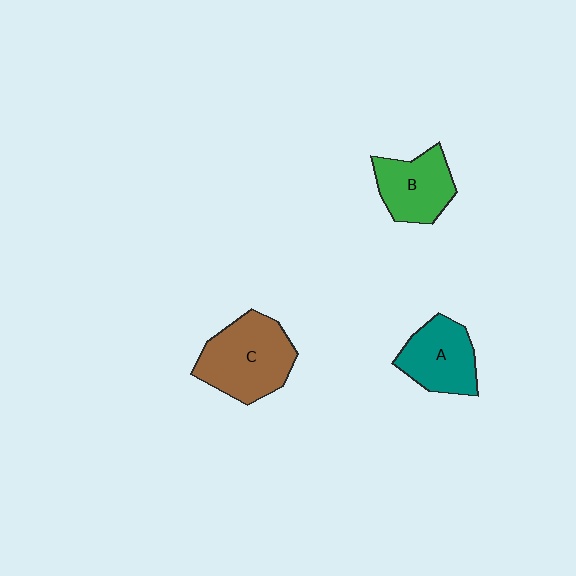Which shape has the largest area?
Shape C (brown).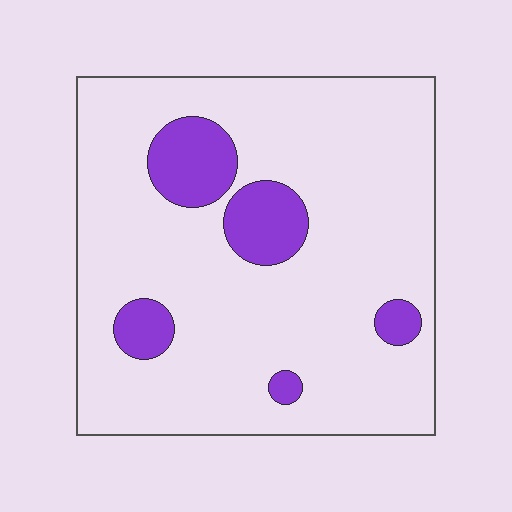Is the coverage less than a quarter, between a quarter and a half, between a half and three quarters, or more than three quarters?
Less than a quarter.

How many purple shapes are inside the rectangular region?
5.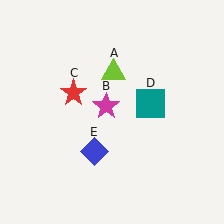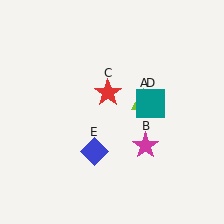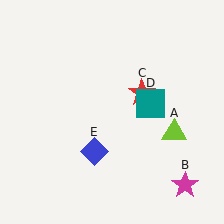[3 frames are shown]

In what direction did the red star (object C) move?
The red star (object C) moved right.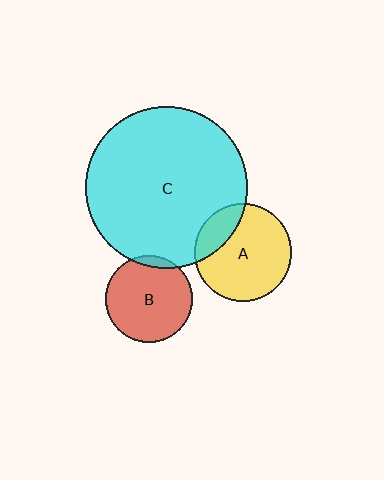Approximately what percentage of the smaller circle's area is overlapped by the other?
Approximately 5%.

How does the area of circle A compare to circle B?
Approximately 1.3 times.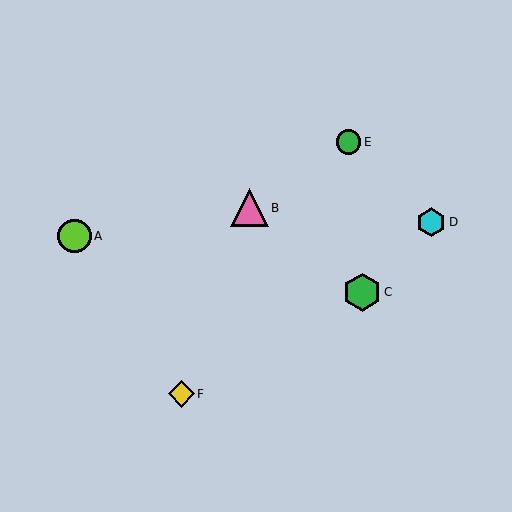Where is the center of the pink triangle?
The center of the pink triangle is at (249, 208).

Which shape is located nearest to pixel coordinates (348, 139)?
The green circle (labeled E) at (349, 142) is nearest to that location.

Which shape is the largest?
The green hexagon (labeled C) is the largest.